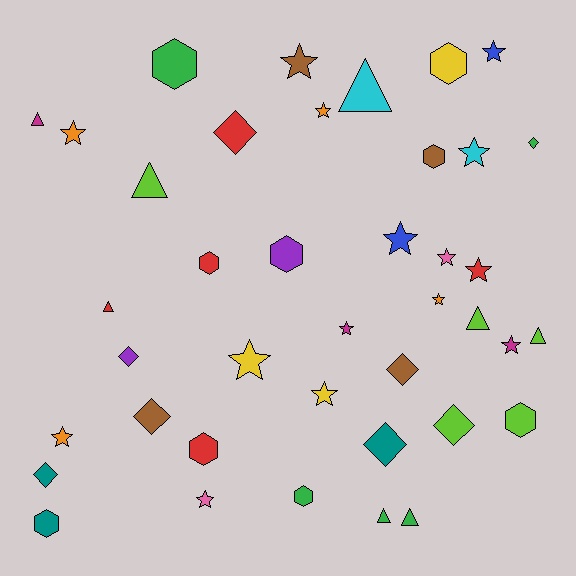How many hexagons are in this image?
There are 9 hexagons.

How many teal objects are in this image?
There are 3 teal objects.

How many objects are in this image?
There are 40 objects.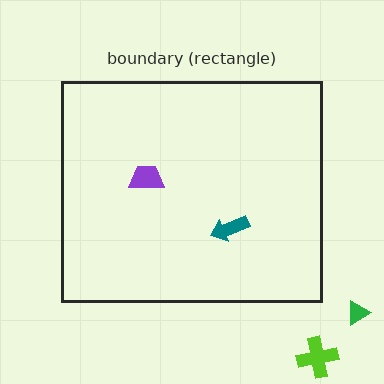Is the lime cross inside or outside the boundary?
Outside.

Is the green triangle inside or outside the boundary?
Outside.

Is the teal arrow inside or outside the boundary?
Inside.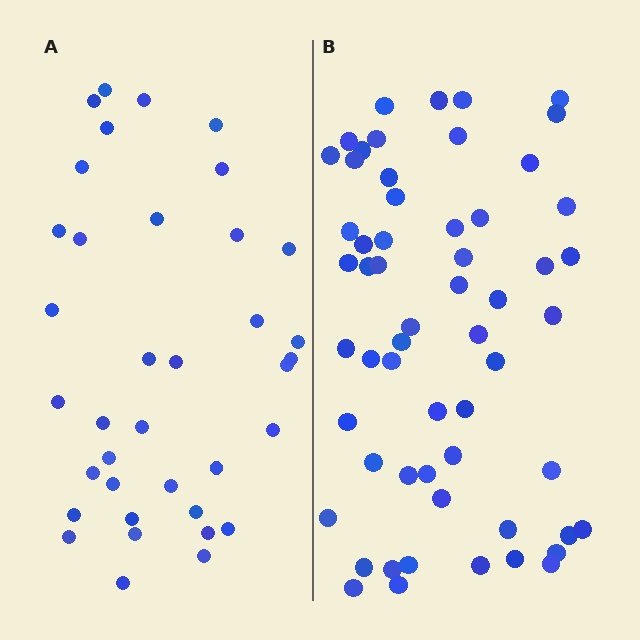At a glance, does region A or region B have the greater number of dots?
Region B (the right region) has more dots.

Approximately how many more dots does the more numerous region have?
Region B has approximately 20 more dots than region A.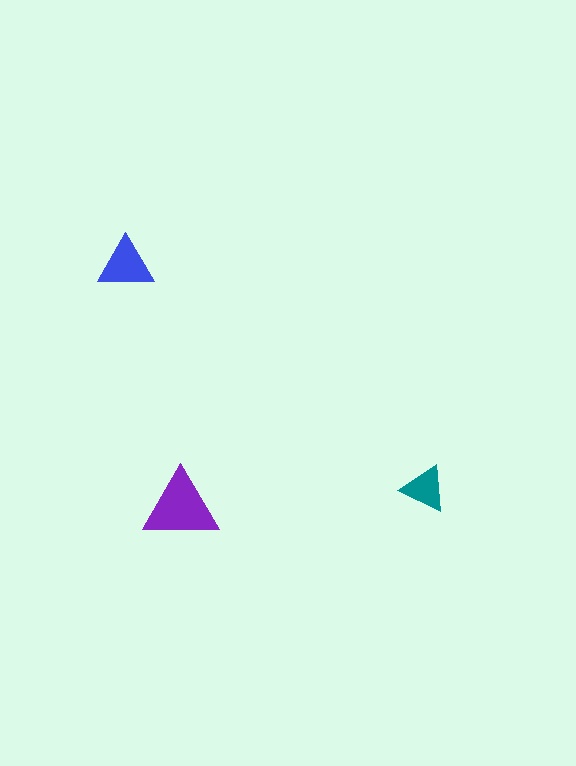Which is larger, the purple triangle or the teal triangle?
The purple one.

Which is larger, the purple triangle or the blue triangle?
The purple one.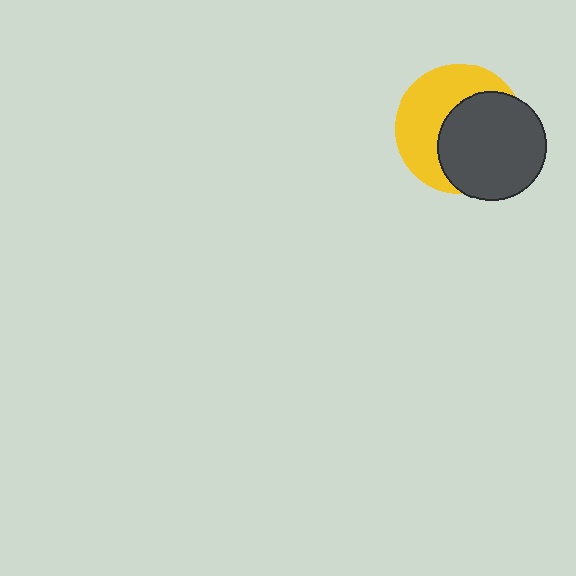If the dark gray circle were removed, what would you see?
You would see the complete yellow circle.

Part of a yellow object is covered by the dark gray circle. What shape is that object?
It is a circle.